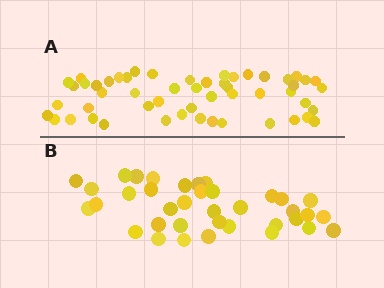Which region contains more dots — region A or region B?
Region A (the top region) has more dots.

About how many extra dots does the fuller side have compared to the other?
Region A has approximately 15 more dots than region B.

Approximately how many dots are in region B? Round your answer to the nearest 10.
About 40 dots. (The exact count is 37, which rounds to 40.)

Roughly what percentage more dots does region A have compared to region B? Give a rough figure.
About 45% more.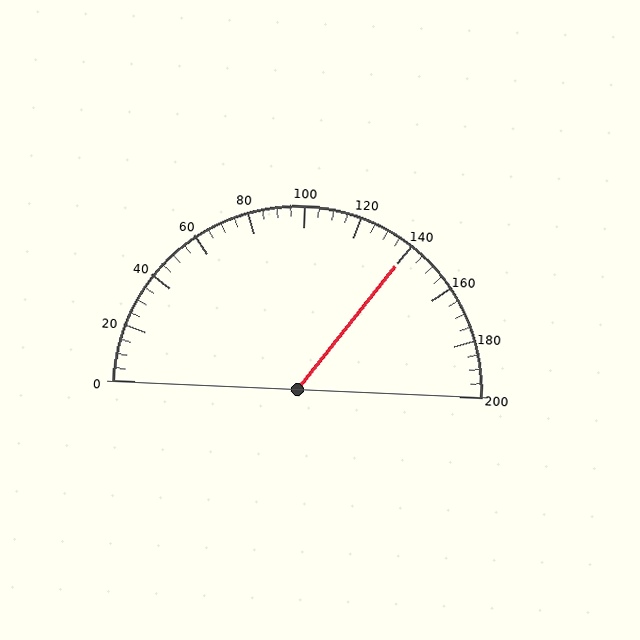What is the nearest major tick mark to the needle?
The nearest major tick mark is 140.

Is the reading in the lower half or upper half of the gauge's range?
The reading is in the upper half of the range (0 to 200).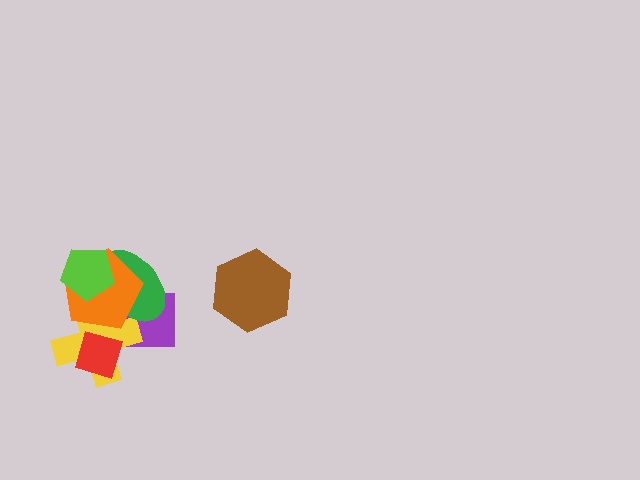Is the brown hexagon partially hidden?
No, no other shape covers it.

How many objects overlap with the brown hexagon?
0 objects overlap with the brown hexagon.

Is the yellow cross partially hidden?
Yes, it is partially covered by another shape.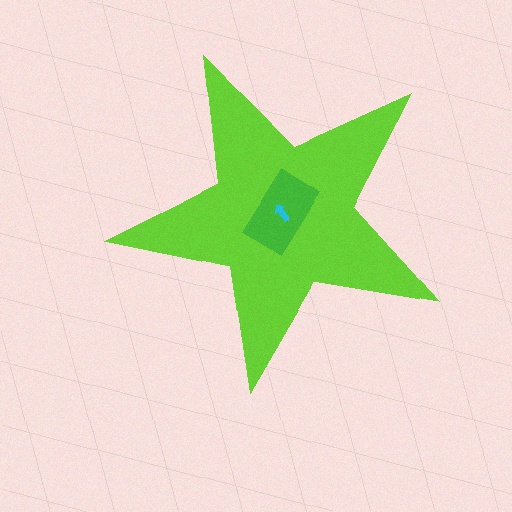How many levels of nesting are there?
3.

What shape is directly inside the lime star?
The green rectangle.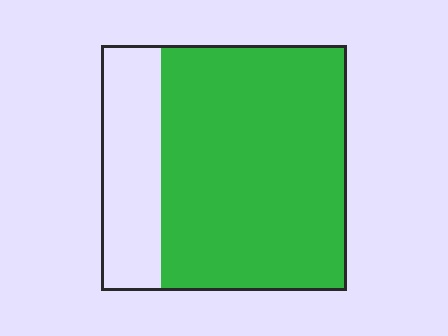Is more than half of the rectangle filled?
Yes.